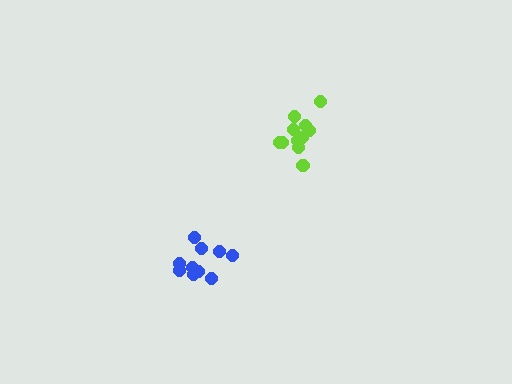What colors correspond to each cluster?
The clusters are colored: lime, blue.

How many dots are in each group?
Group 1: 11 dots, Group 2: 10 dots (21 total).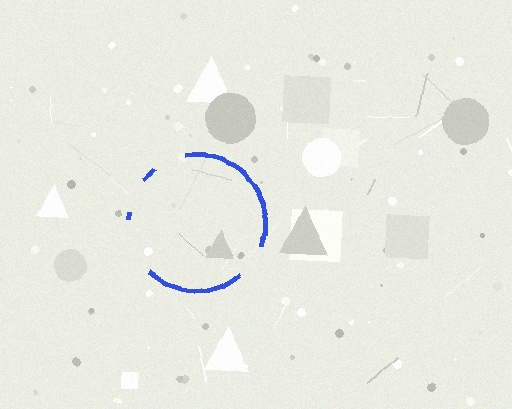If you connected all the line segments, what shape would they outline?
They would outline a circle.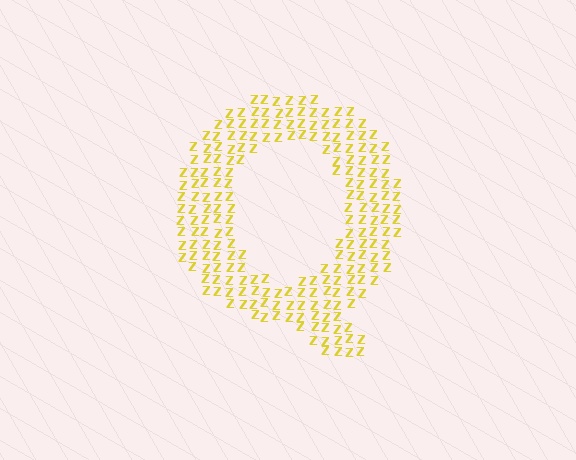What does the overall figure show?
The overall figure shows the letter Q.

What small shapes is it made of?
It is made of small letter Z's.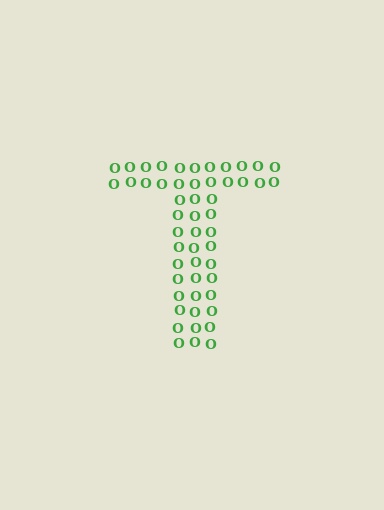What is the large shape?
The large shape is the letter T.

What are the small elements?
The small elements are letter O's.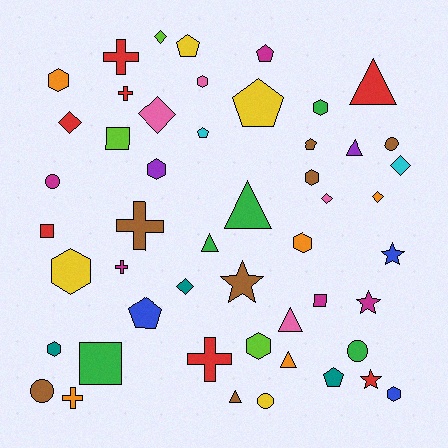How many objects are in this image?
There are 50 objects.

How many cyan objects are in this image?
There are 2 cyan objects.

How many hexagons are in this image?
There are 10 hexagons.